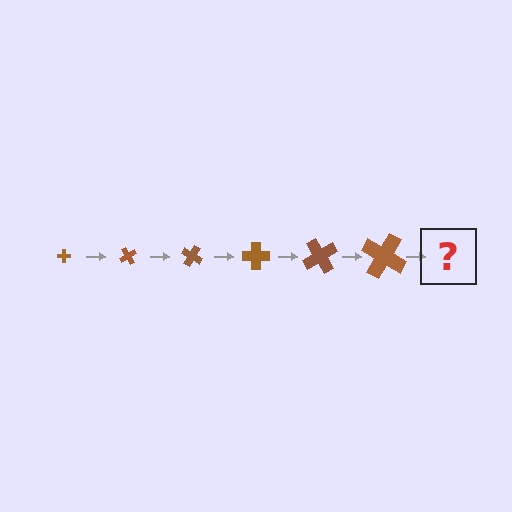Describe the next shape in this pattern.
It should be a cross, larger than the previous one and rotated 360 degrees from the start.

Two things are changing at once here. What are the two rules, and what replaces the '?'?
The two rules are that the cross grows larger each step and it rotates 60 degrees each step. The '?' should be a cross, larger than the previous one and rotated 360 degrees from the start.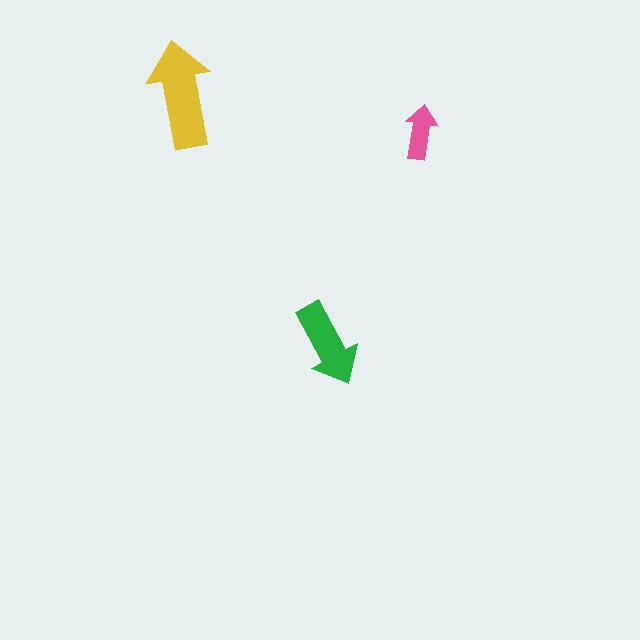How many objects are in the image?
There are 3 objects in the image.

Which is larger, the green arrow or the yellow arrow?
The yellow one.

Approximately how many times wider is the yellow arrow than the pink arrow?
About 2 times wider.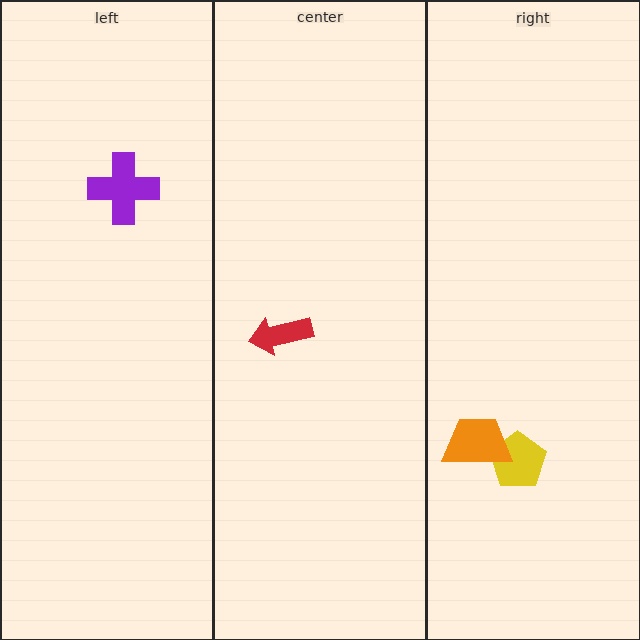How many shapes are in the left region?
1.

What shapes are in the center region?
The red arrow.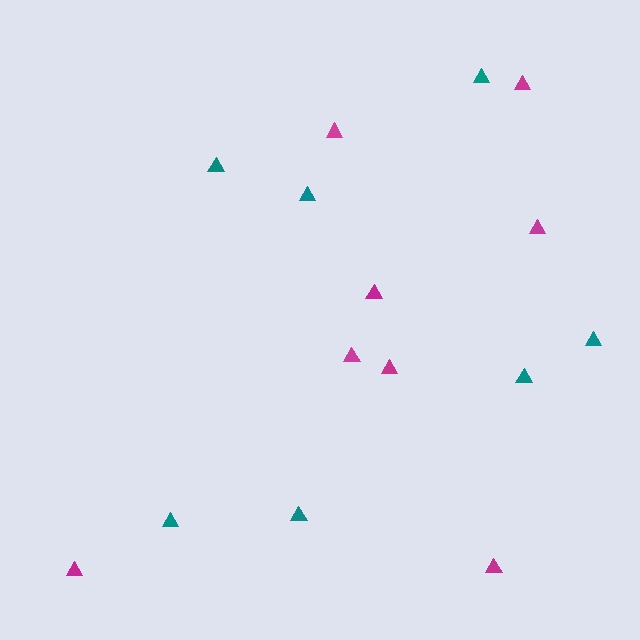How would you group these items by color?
There are 2 groups: one group of teal triangles (7) and one group of magenta triangles (8).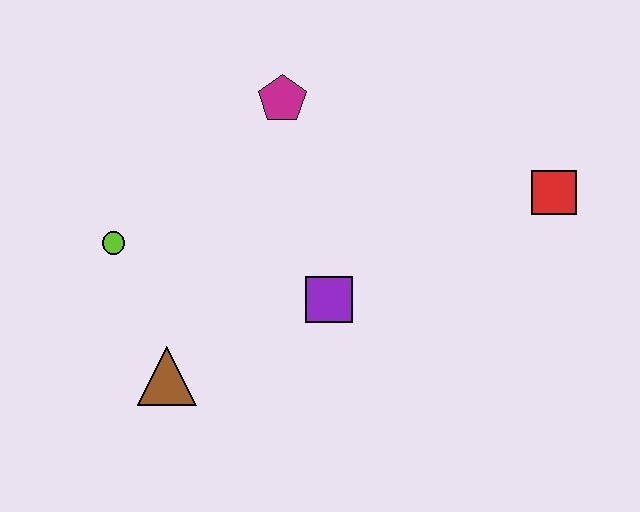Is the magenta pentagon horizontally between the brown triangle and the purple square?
Yes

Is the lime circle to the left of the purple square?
Yes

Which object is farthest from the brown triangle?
The red square is farthest from the brown triangle.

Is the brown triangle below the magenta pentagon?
Yes